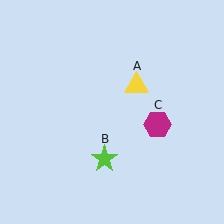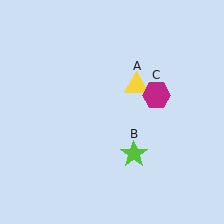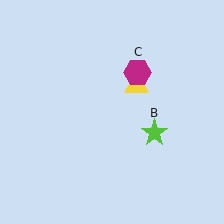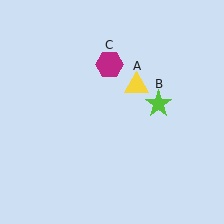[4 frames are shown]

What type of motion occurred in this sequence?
The lime star (object B), magenta hexagon (object C) rotated counterclockwise around the center of the scene.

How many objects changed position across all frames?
2 objects changed position: lime star (object B), magenta hexagon (object C).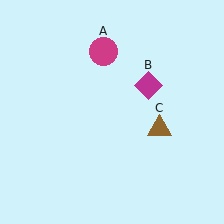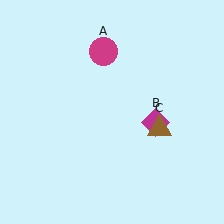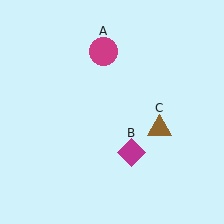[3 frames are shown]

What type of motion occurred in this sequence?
The magenta diamond (object B) rotated clockwise around the center of the scene.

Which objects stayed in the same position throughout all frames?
Magenta circle (object A) and brown triangle (object C) remained stationary.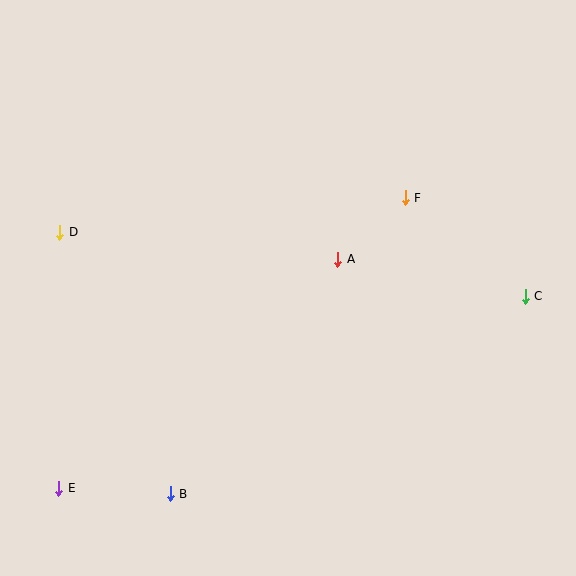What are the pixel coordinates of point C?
Point C is at (525, 296).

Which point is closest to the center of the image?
Point A at (338, 259) is closest to the center.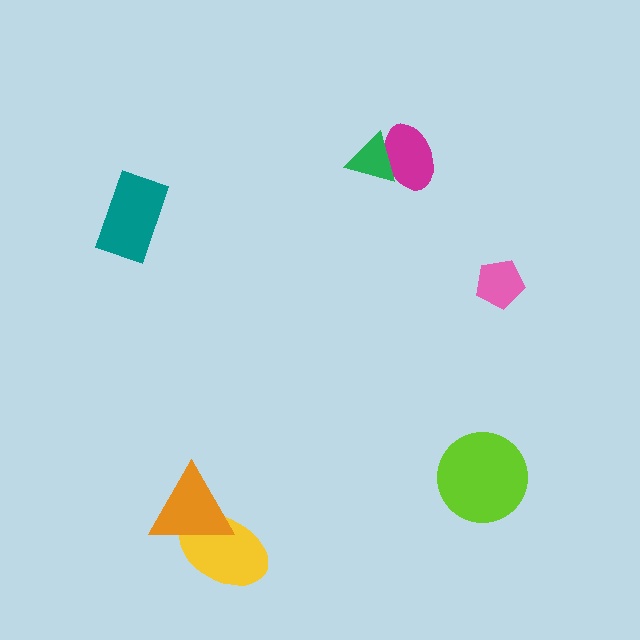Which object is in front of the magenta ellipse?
The green triangle is in front of the magenta ellipse.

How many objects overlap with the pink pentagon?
0 objects overlap with the pink pentagon.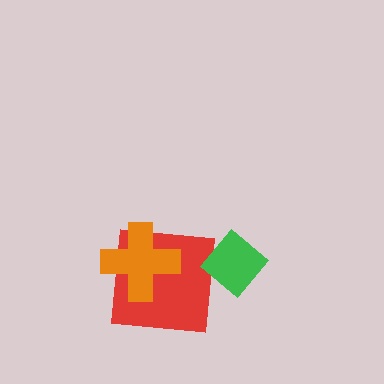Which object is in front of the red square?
The orange cross is in front of the red square.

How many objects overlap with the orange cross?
1 object overlaps with the orange cross.